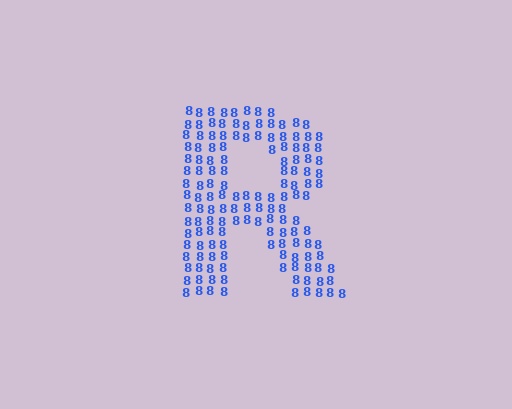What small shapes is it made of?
It is made of small digit 8's.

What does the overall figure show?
The overall figure shows the letter R.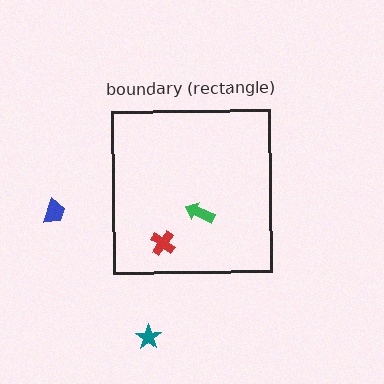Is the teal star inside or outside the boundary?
Outside.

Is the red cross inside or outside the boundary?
Inside.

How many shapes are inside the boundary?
2 inside, 2 outside.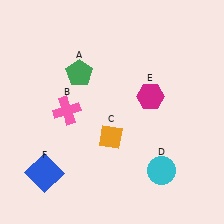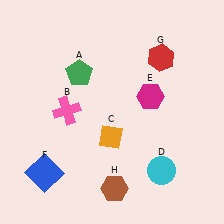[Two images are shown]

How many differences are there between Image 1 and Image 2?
There are 2 differences between the two images.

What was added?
A red hexagon (G), a brown hexagon (H) were added in Image 2.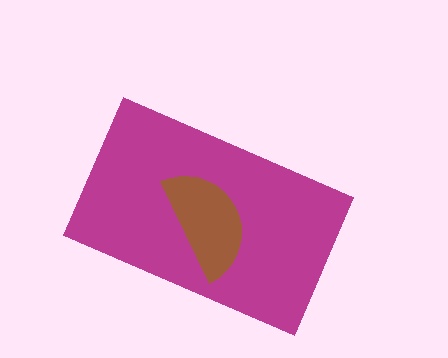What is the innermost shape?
The brown semicircle.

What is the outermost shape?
The magenta rectangle.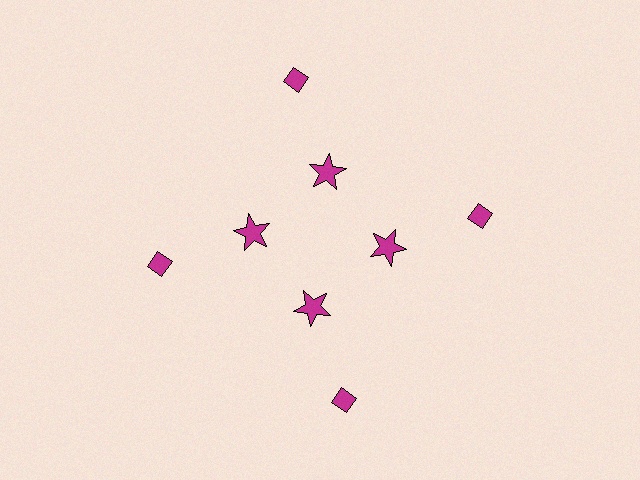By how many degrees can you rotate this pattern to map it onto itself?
The pattern maps onto itself every 90 degrees of rotation.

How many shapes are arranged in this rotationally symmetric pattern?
There are 8 shapes, arranged in 4 groups of 2.